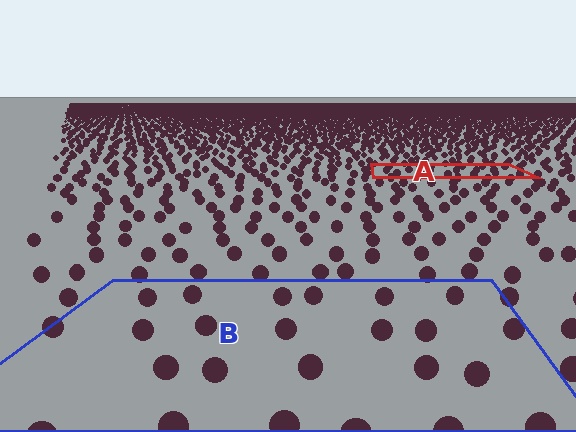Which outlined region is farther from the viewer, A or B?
Region A is farther from the viewer — the texture elements inside it appear smaller and more densely packed.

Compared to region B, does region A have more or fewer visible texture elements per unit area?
Region A has more texture elements per unit area — they are packed more densely because it is farther away.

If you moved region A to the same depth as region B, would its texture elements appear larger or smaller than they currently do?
They would appear larger. At a closer depth, the same texture elements are projected at a bigger on-screen size.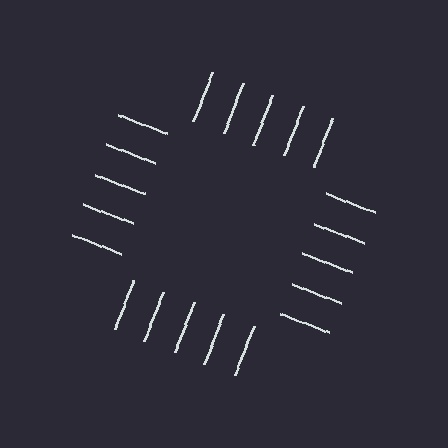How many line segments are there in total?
20 — 5 along each of the 4 edges.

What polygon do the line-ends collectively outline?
An illusory square — the line segments terminate on its edges but no continuous stroke is drawn.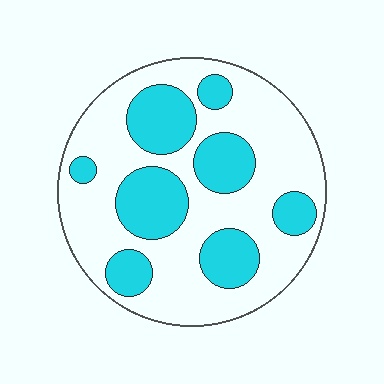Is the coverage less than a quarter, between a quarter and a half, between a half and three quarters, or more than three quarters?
Between a quarter and a half.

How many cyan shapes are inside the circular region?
8.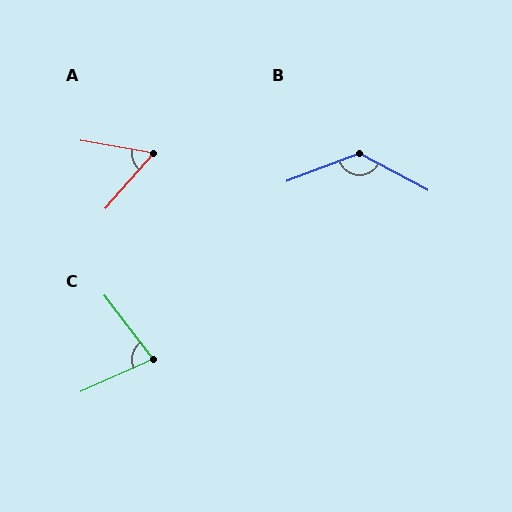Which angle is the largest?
B, at approximately 132 degrees.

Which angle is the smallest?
A, at approximately 58 degrees.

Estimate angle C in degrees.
Approximately 77 degrees.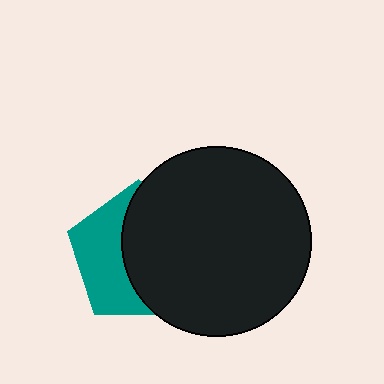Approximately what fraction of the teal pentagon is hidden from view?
Roughly 58% of the teal pentagon is hidden behind the black circle.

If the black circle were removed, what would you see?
You would see the complete teal pentagon.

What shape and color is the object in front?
The object in front is a black circle.